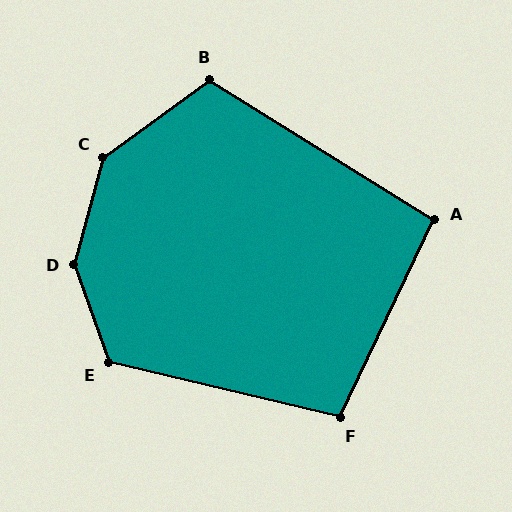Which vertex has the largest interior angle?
D, at approximately 146 degrees.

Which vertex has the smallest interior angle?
A, at approximately 96 degrees.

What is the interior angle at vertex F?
Approximately 102 degrees (obtuse).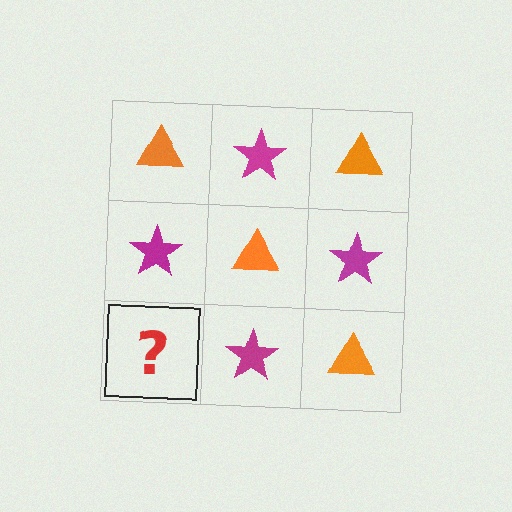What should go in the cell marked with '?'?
The missing cell should contain an orange triangle.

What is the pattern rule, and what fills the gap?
The rule is that it alternates orange triangle and magenta star in a checkerboard pattern. The gap should be filled with an orange triangle.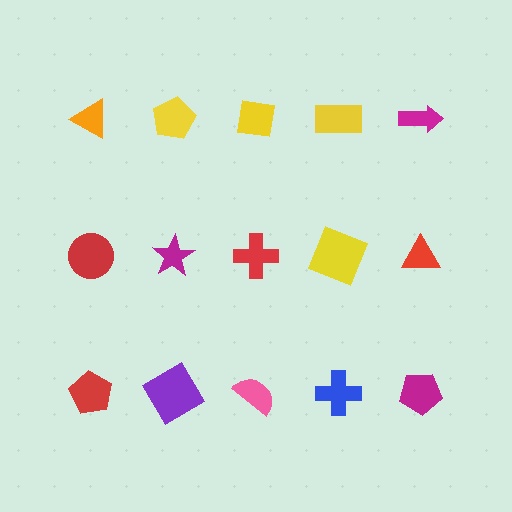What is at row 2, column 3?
A red cross.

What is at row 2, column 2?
A magenta star.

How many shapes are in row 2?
5 shapes.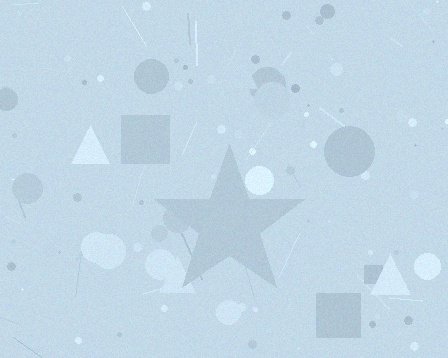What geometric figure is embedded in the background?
A star is embedded in the background.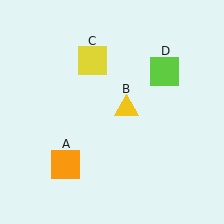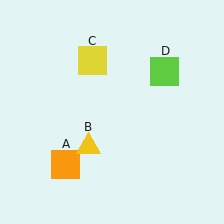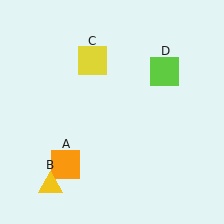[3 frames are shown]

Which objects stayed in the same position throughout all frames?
Orange square (object A) and yellow square (object C) and lime square (object D) remained stationary.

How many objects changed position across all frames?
1 object changed position: yellow triangle (object B).